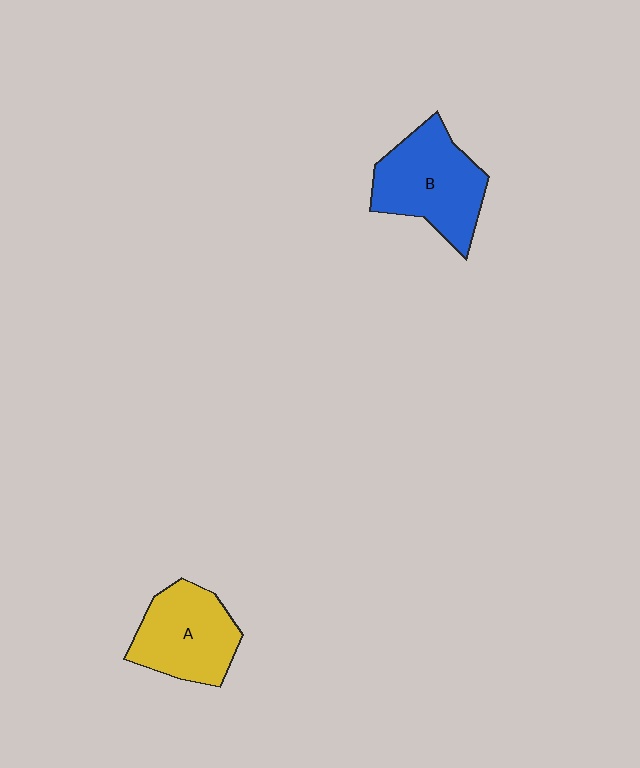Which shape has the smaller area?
Shape A (yellow).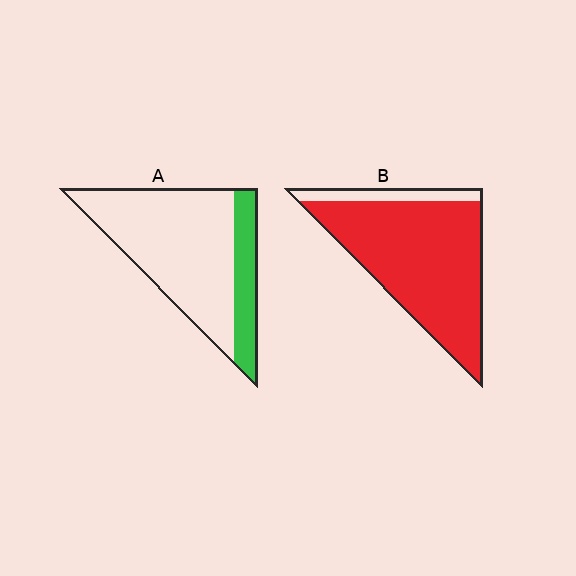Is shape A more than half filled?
No.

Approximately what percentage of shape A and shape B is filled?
A is approximately 25% and B is approximately 85%.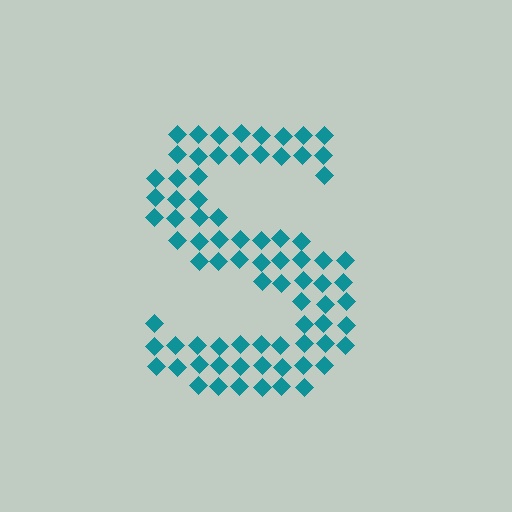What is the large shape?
The large shape is the letter S.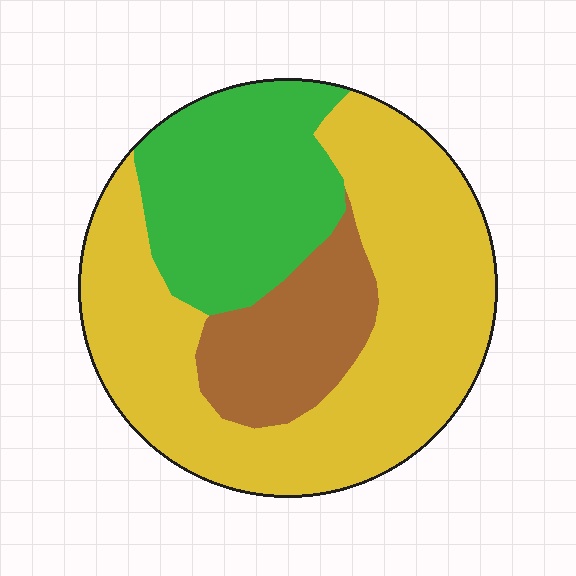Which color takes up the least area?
Brown, at roughly 15%.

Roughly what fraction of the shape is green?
Green covers about 25% of the shape.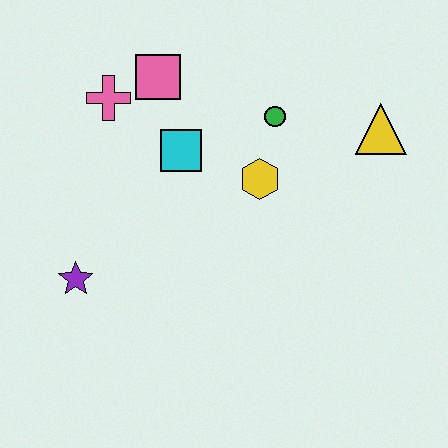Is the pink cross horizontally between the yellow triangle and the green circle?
No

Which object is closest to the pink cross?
The pink square is closest to the pink cross.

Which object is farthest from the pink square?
The yellow triangle is farthest from the pink square.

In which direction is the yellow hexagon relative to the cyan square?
The yellow hexagon is to the right of the cyan square.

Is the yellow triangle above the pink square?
No